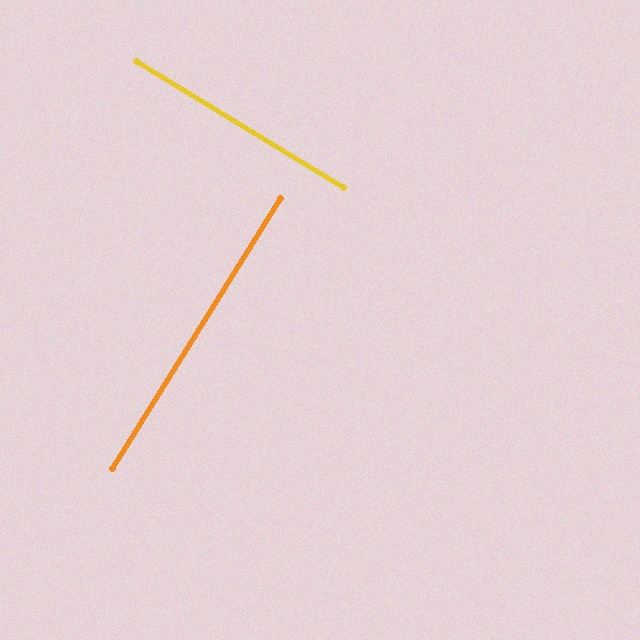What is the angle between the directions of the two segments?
Approximately 89 degrees.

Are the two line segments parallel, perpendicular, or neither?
Perpendicular — they meet at approximately 89°.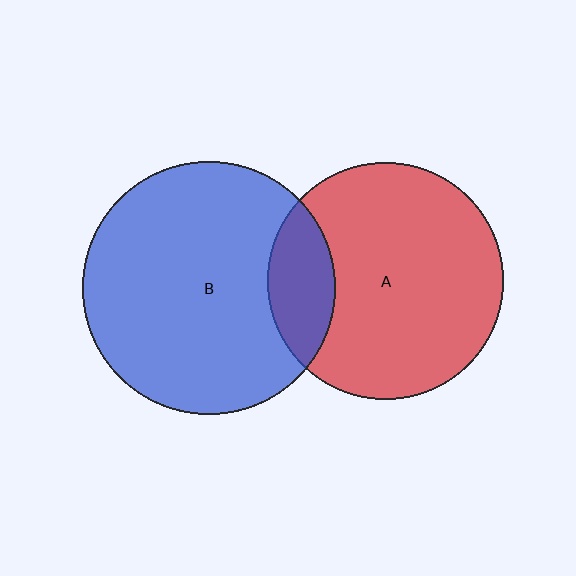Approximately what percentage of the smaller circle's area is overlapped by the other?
Approximately 20%.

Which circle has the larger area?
Circle B (blue).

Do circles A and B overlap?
Yes.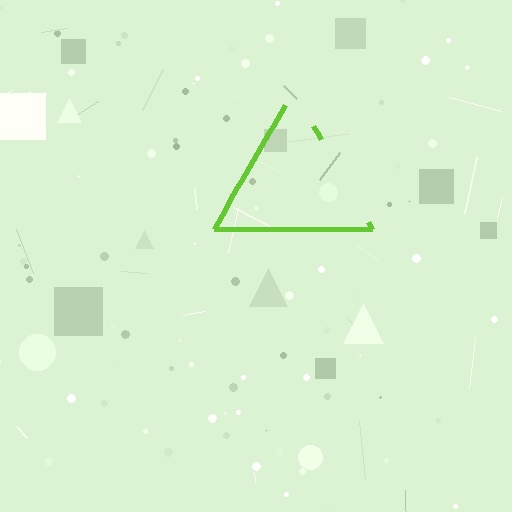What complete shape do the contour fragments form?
The contour fragments form a triangle.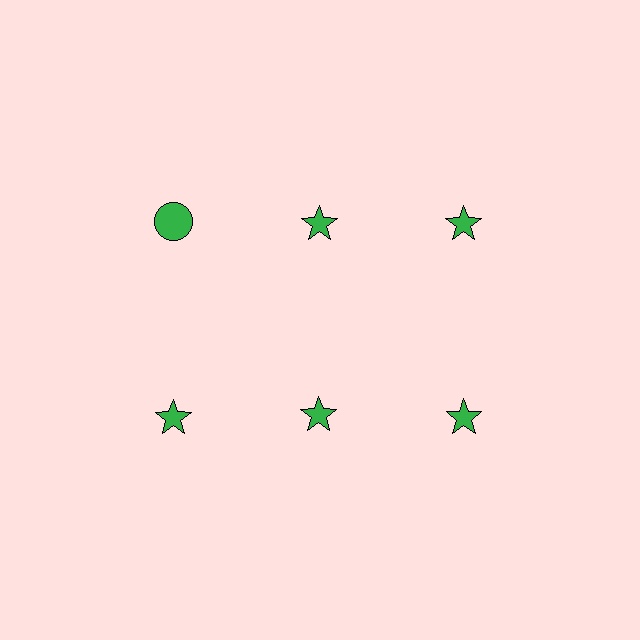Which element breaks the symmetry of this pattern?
The green circle in the top row, leftmost column breaks the symmetry. All other shapes are green stars.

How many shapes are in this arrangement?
There are 6 shapes arranged in a grid pattern.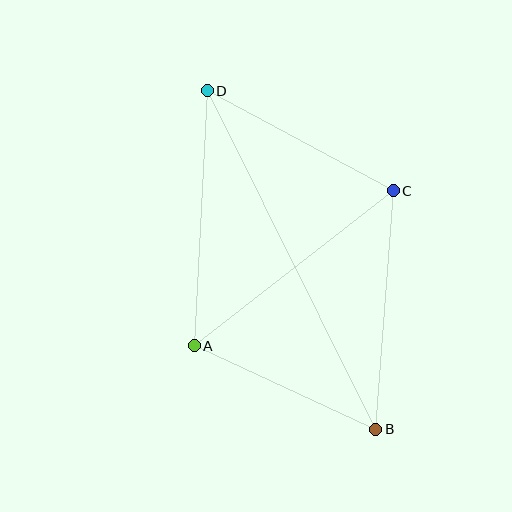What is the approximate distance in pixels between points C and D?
The distance between C and D is approximately 212 pixels.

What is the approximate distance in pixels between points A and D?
The distance between A and D is approximately 256 pixels.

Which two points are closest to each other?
Points A and B are closest to each other.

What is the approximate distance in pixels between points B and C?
The distance between B and C is approximately 239 pixels.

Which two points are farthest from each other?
Points B and D are farthest from each other.